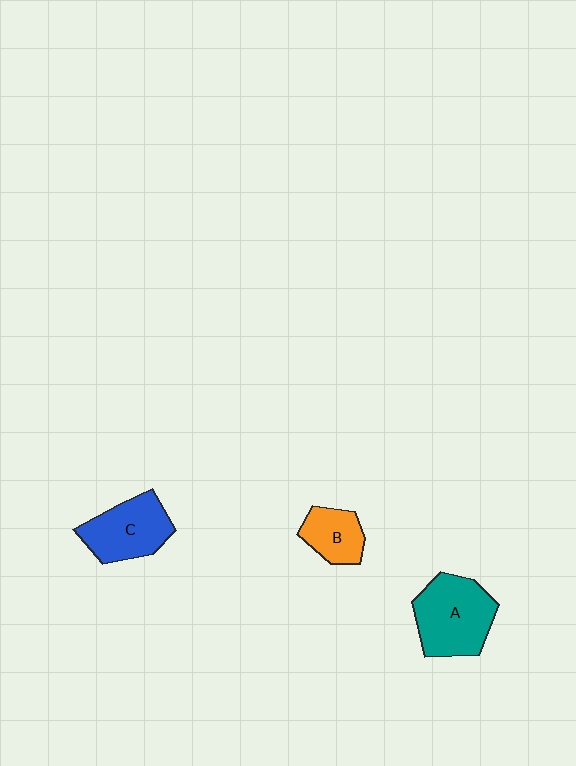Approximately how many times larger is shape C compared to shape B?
Approximately 1.5 times.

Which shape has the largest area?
Shape A (teal).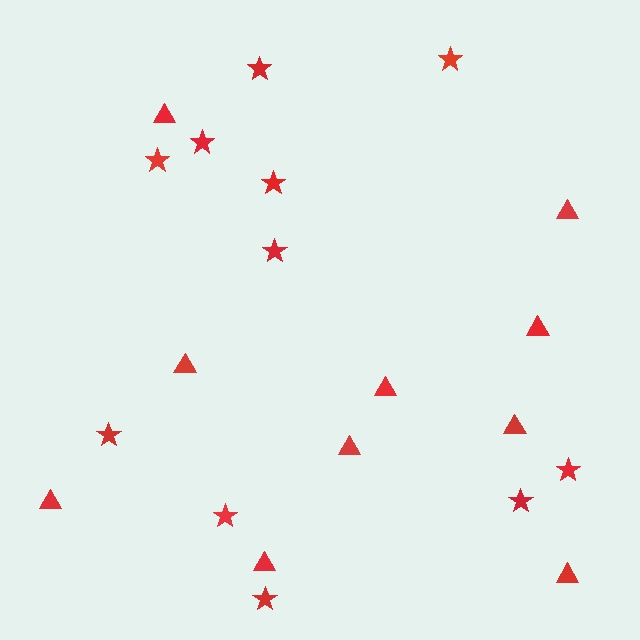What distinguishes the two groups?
There are 2 groups: one group of stars (11) and one group of triangles (10).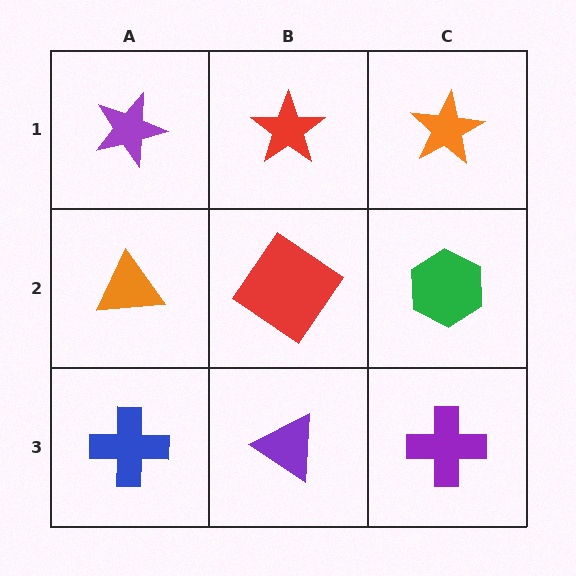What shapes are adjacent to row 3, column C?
A green hexagon (row 2, column C), a purple triangle (row 3, column B).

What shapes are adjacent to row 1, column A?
An orange triangle (row 2, column A), a red star (row 1, column B).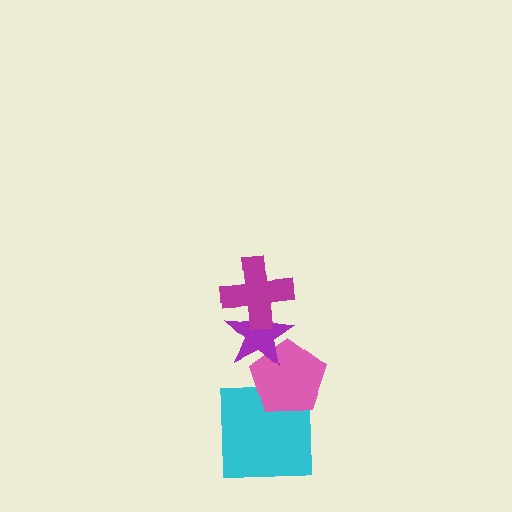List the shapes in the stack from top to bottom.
From top to bottom: the magenta cross, the purple star, the pink pentagon, the cyan square.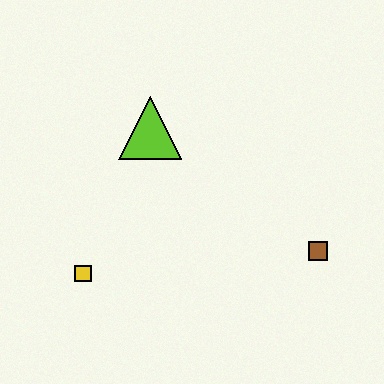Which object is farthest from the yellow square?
The brown square is farthest from the yellow square.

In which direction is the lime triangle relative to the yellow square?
The lime triangle is above the yellow square.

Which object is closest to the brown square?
The lime triangle is closest to the brown square.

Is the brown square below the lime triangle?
Yes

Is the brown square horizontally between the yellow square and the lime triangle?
No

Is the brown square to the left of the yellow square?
No